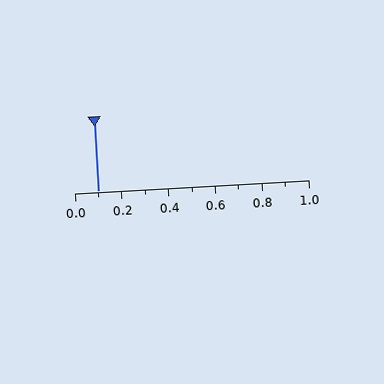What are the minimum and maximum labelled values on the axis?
The axis runs from 0.0 to 1.0.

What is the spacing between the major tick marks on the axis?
The major ticks are spaced 0.2 apart.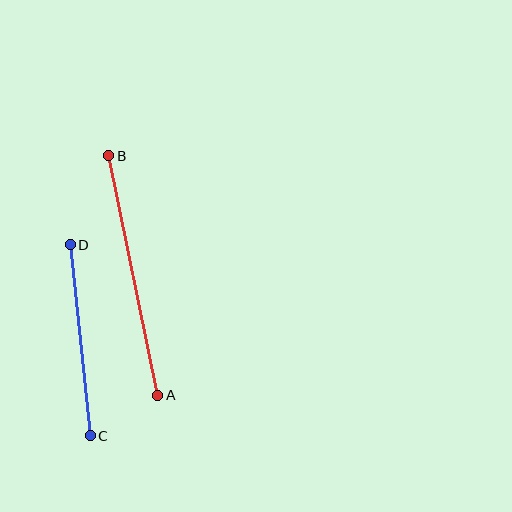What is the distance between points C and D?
The distance is approximately 192 pixels.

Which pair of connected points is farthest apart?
Points A and B are farthest apart.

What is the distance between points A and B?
The distance is approximately 244 pixels.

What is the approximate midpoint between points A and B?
The midpoint is at approximately (133, 276) pixels.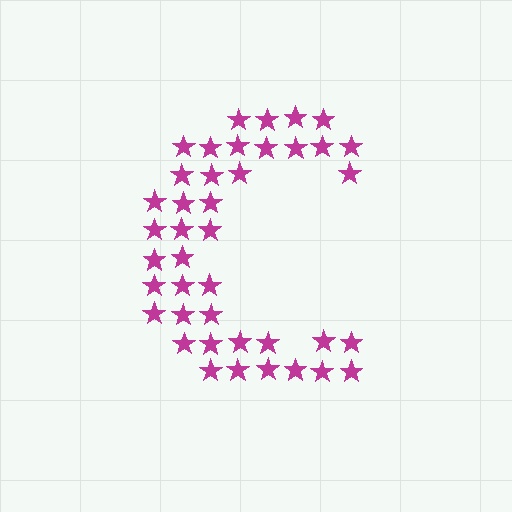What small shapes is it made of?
It is made of small stars.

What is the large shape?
The large shape is the letter C.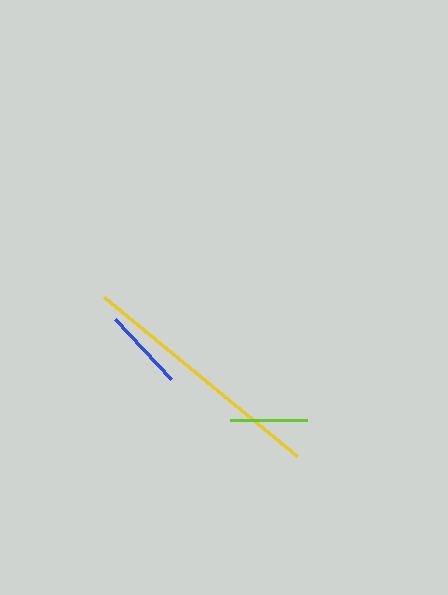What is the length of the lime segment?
The lime segment is approximately 77 pixels long.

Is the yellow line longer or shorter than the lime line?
The yellow line is longer than the lime line.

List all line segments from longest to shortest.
From longest to shortest: yellow, blue, lime.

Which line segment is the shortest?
The lime line is the shortest at approximately 77 pixels.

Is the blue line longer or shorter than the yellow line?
The yellow line is longer than the blue line.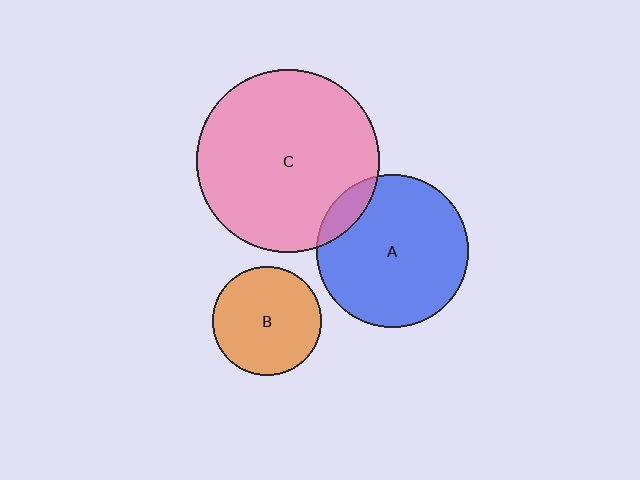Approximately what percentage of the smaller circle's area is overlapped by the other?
Approximately 10%.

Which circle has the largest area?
Circle C (pink).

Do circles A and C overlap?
Yes.